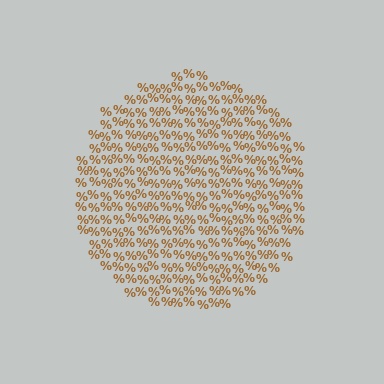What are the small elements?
The small elements are percent signs.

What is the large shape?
The large shape is a circle.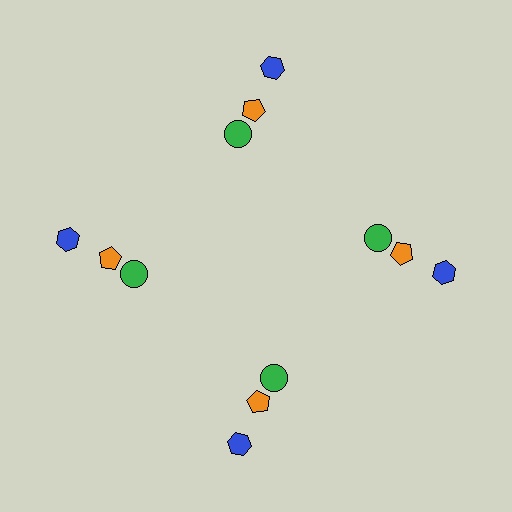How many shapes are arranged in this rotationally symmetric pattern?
There are 12 shapes, arranged in 4 groups of 3.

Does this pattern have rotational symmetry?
Yes, this pattern has 4-fold rotational symmetry. It looks the same after rotating 90 degrees around the center.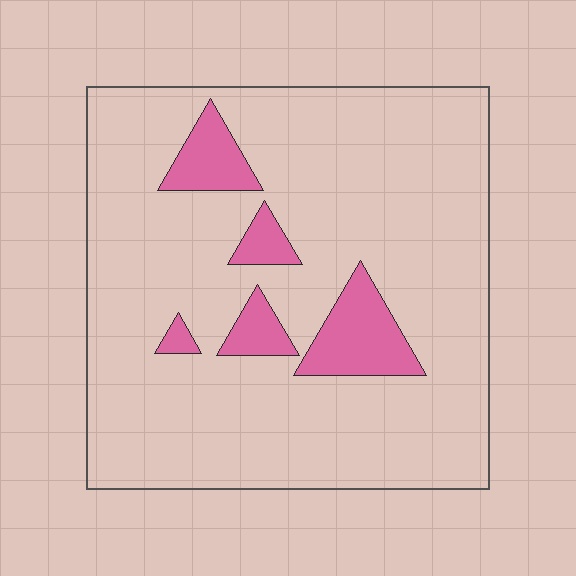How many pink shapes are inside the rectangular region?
5.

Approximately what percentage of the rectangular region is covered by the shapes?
Approximately 10%.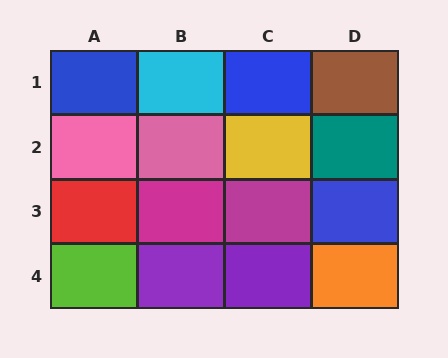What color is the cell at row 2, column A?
Pink.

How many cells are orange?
1 cell is orange.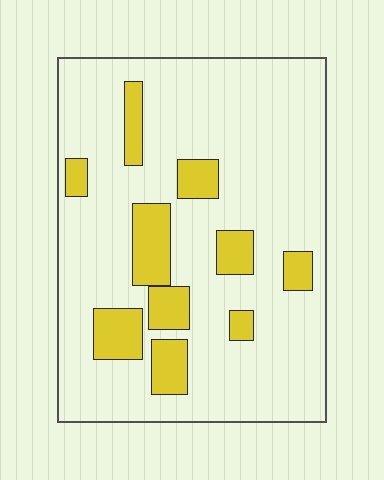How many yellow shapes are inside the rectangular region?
10.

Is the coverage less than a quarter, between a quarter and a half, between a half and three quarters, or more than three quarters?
Less than a quarter.